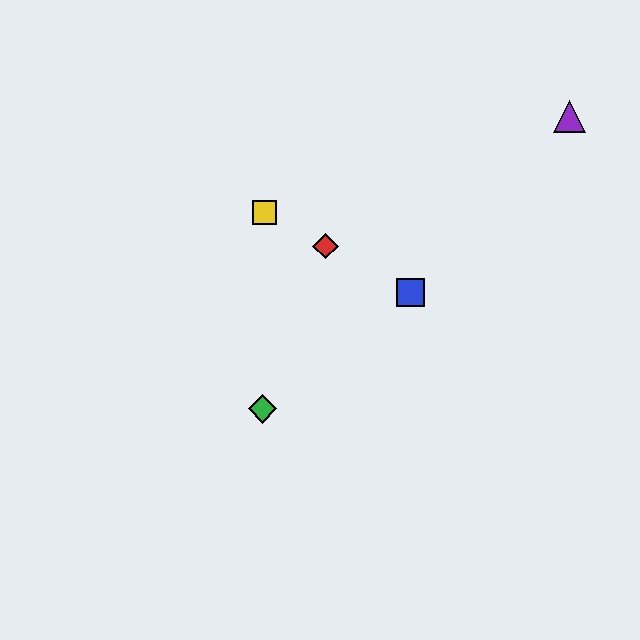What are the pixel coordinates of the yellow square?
The yellow square is at (264, 213).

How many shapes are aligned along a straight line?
3 shapes (the red diamond, the blue square, the yellow square) are aligned along a straight line.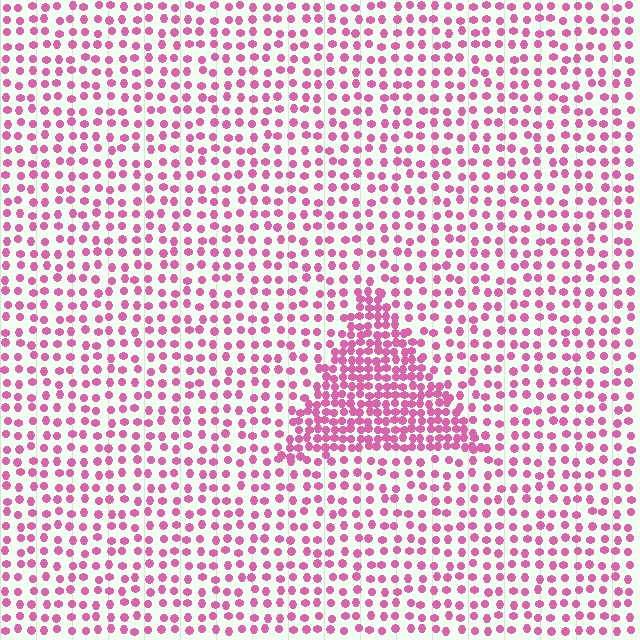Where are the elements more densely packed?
The elements are more densely packed inside the triangle boundary.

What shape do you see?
I see a triangle.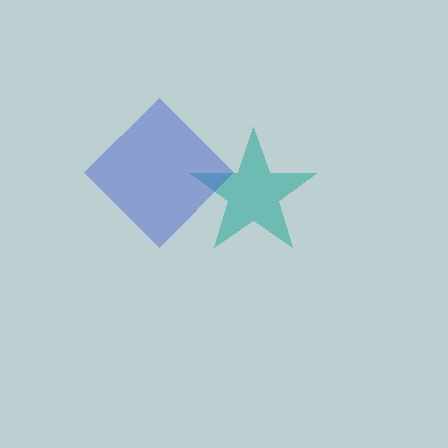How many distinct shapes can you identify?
There are 2 distinct shapes: a teal star, a blue diamond.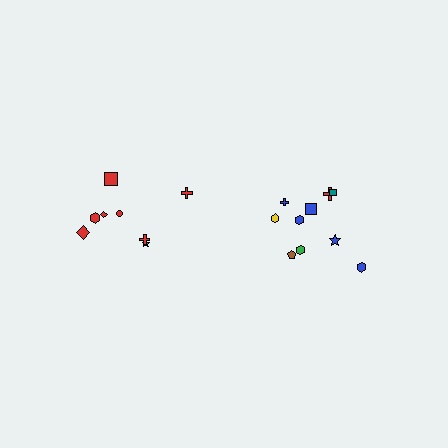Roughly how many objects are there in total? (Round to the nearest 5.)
Roughly 20 objects in total.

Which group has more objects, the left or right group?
The right group.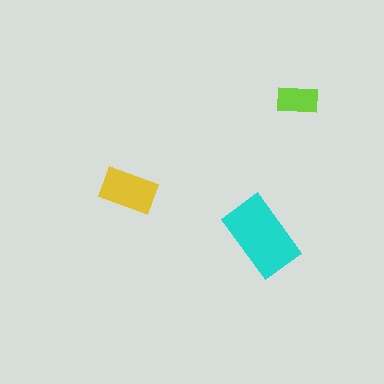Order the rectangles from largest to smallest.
the cyan one, the yellow one, the lime one.